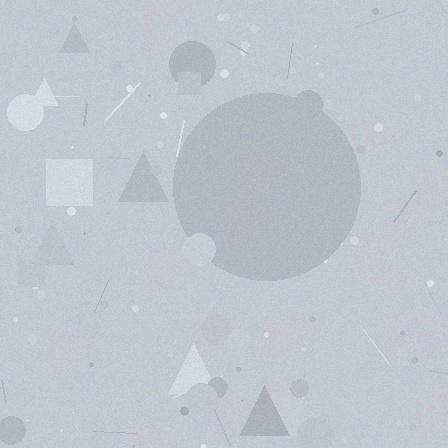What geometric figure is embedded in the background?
A circle is embedded in the background.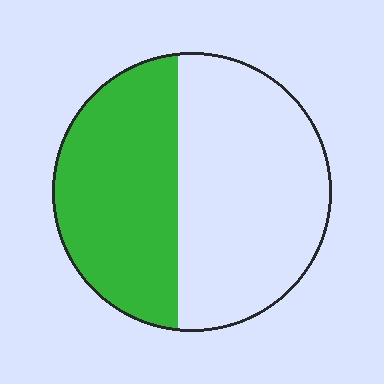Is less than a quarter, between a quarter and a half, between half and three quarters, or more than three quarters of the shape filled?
Between a quarter and a half.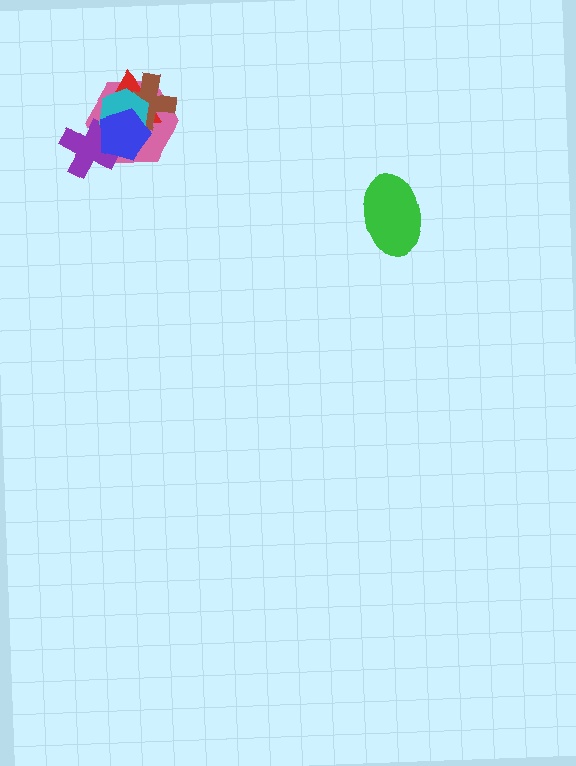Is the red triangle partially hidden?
Yes, it is partially covered by another shape.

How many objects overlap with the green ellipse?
0 objects overlap with the green ellipse.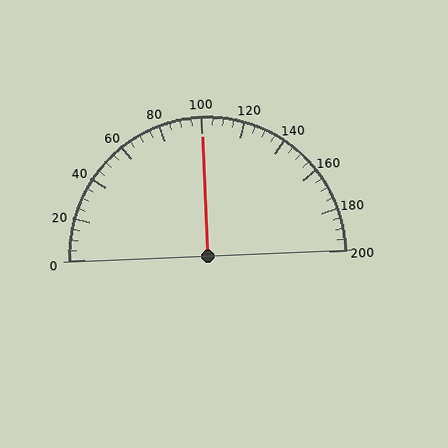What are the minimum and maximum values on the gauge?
The gauge ranges from 0 to 200.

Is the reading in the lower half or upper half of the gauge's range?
The reading is in the upper half of the range (0 to 200).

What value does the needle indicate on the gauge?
The needle indicates approximately 100.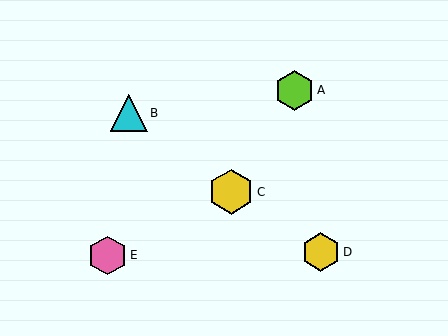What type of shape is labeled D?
Shape D is a yellow hexagon.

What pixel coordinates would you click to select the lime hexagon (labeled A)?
Click at (295, 90) to select the lime hexagon A.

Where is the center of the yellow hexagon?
The center of the yellow hexagon is at (231, 192).